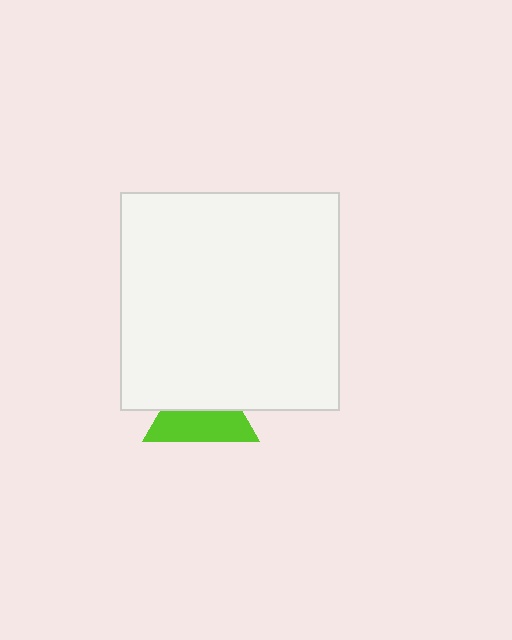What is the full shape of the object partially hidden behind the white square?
The partially hidden object is a lime triangle.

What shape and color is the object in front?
The object in front is a white square.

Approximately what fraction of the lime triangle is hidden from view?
Roughly 50% of the lime triangle is hidden behind the white square.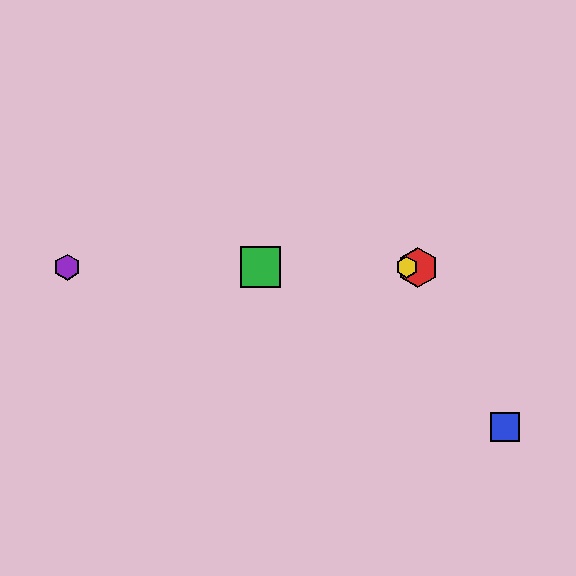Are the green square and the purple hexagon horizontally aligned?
Yes, both are at y≈267.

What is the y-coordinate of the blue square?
The blue square is at y≈427.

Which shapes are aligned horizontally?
The red hexagon, the green square, the yellow hexagon, the purple hexagon are aligned horizontally.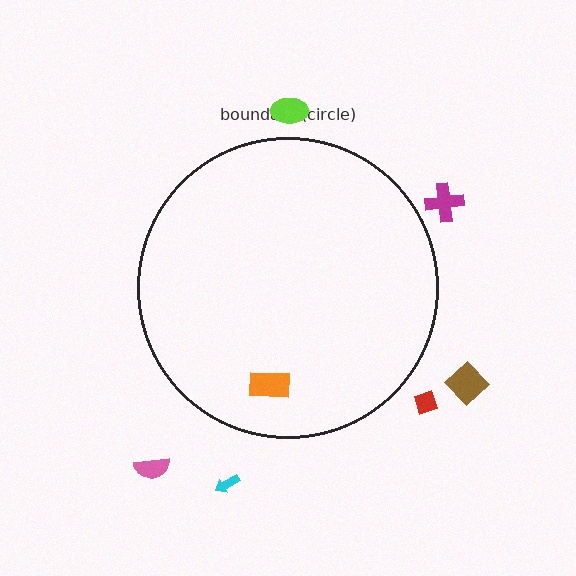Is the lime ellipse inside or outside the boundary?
Outside.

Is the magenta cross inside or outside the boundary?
Outside.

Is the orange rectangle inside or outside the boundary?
Inside.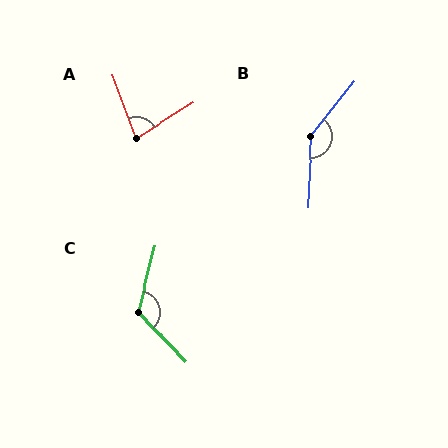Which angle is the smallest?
A, at approximately 79 degrees.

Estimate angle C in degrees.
Approximately 122 degrees.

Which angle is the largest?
B, at approximately 144 degrees.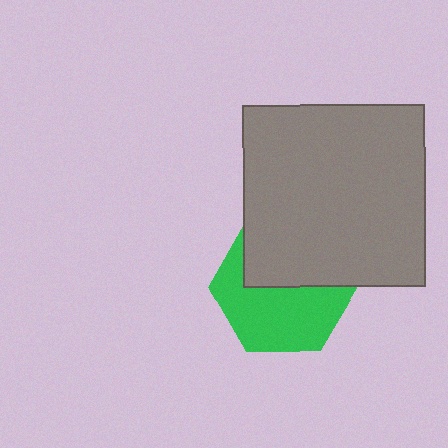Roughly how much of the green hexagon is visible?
About half of it is visible (roughly 57%).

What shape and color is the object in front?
The object in front is a gray square.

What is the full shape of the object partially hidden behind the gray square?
The partially hidden object is a green hexagon.